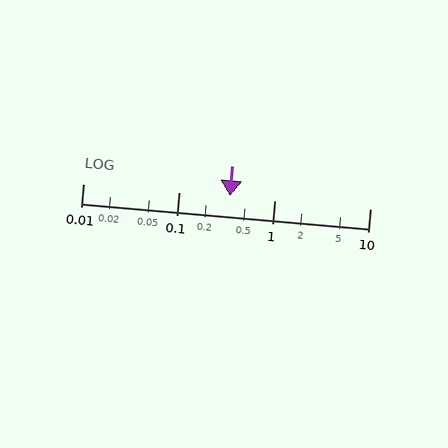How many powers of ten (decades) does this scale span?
The scale spans 3 decades, from 0.01 to 10.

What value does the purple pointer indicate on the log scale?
The pointer indicates approximately 0.34.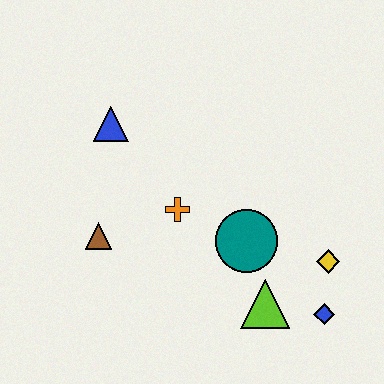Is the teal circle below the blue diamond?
No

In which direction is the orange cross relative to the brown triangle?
The orange cross is to the right of the brown triangle.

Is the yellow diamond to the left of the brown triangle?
No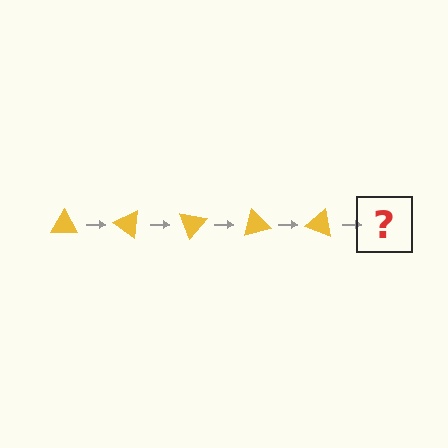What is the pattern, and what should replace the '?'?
The pattern is that the triangle rotates 35 degrees each step. The '?' should be a yellow triangle rotated 175 degrees.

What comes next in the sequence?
The next element should be a yellow triangle rotated 175 degrees.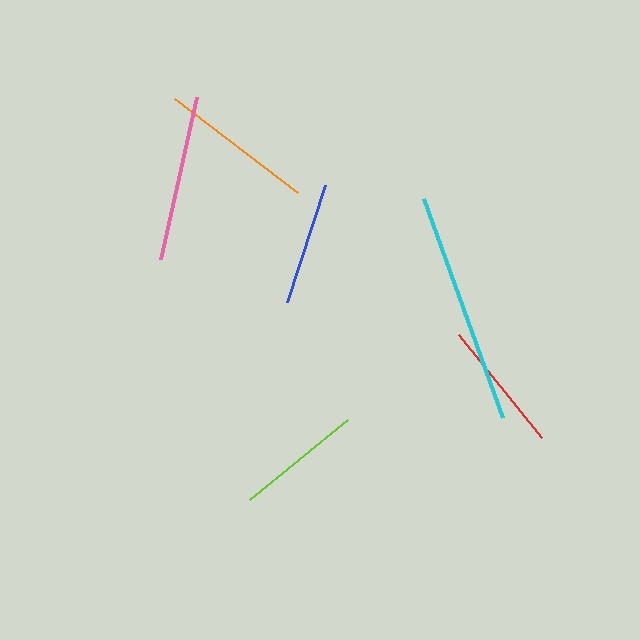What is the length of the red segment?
The red segment is approximately 132 pixels long.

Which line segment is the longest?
The cyan line is the longest at approximately 232 pixels.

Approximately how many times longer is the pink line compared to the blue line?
The pink line is approximately 1.3 times the length of the blue line.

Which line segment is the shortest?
The blue line is the shortest at approximately 123 pixels.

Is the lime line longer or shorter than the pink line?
The pink line is longer than the lime line.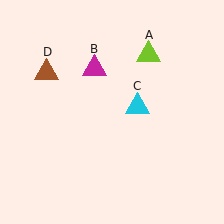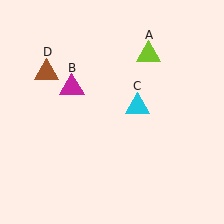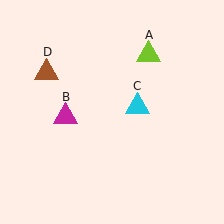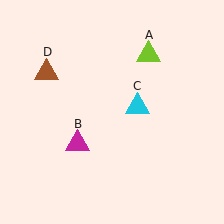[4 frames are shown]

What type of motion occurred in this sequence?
The magenta triangle (object B) rotated counterclockwise around the center of the scene.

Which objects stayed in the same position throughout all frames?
Lime triangle (object A) and cyan triangle (object C) and brown triangle (object D) remained stationary.